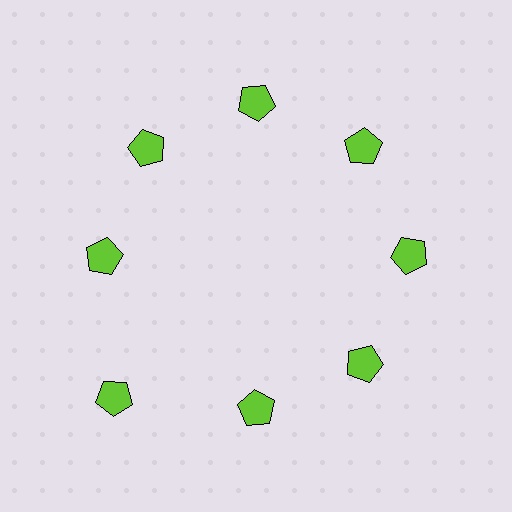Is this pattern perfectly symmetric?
No. The 8 lime pentagons are arranged in a ring, but one element near the 8 o'clock position is pushed outward from the center, breaking the 8-fold rotational symmetry.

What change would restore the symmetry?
The symmetry would be restored by moving it inward, back onto the ring so that all 8 pentagons sit at equal angles and equal distance from the center.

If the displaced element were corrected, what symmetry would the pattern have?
It would have 8-fold rotational symmetry — the pattern would map onto itself every 45 degrees.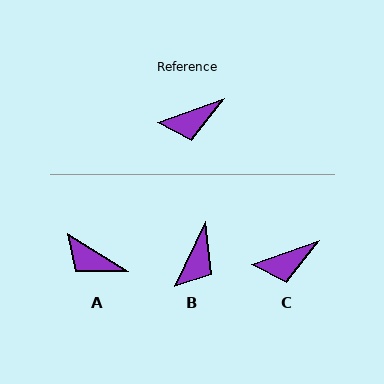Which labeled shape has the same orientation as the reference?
C.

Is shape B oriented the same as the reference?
No, it is off by about 45 degrees.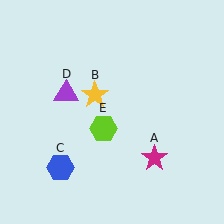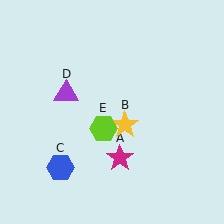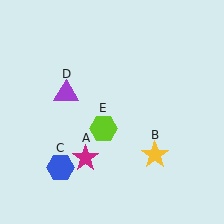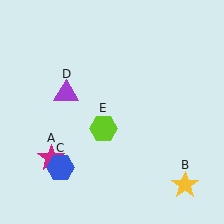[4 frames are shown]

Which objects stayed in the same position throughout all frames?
Blue hexagon (object C) and purple triangle (object D) and lime hexagon (object E) remained stationary.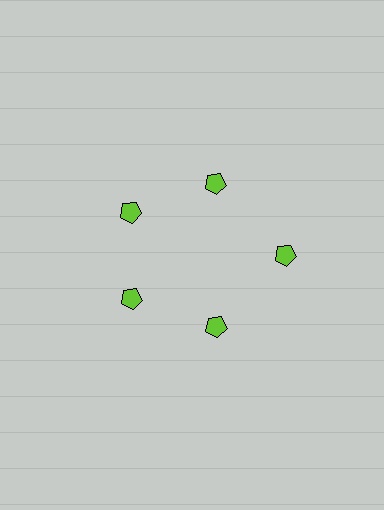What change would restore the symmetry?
The symmetry would be restored by moving it inward, back onto the ring so that all 5 pentagons sit at equal angles and equal distance from the center.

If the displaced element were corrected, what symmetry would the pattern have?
It would have 5-fold rotational symmetry — the pattern would map onto itself every 72 degrees.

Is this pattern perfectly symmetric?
No. The 5 lime pentagons are arranged in a ring, but one element near the 3 o'clock position is pushed outward from the center, breaking the 5-fold rotational symmetry.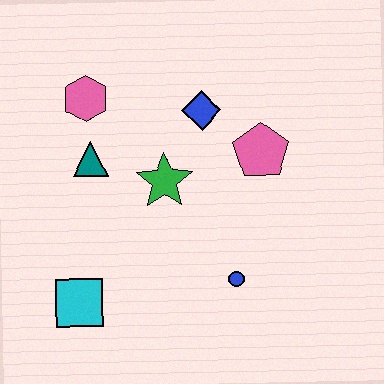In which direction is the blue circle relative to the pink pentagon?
The blue circle is below the pink pentagon.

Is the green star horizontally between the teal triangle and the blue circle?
Yes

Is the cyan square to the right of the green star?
No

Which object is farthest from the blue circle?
The pink hexagon is farthest from the blue circle.